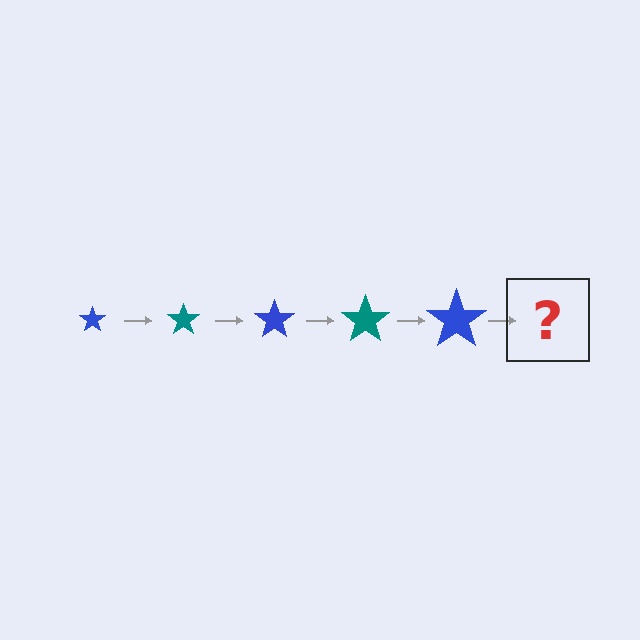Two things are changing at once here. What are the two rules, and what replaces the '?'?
The two rules are that the star grows larger each step and the color cycles through blue and teal. The '?' should be a teal star, larger than the previous one.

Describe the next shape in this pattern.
It should be a teal star, larger than the previous one.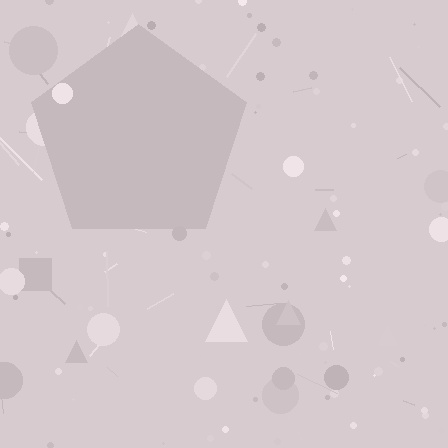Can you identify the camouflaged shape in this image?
The camouflaged shape is a pentagon.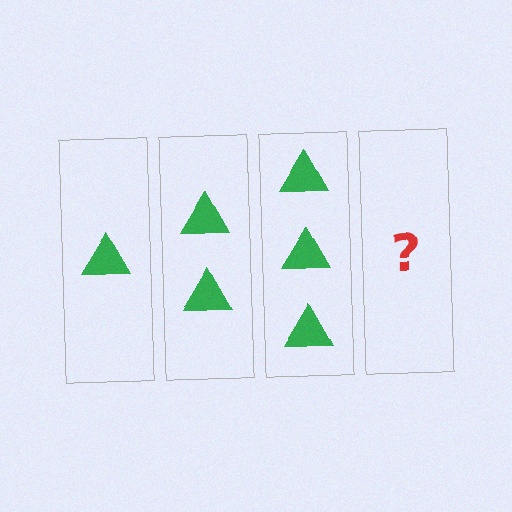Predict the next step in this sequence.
The next step is 4 triangles.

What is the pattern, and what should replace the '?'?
The pattern is that each step adds one more triangle. The '?' should be 4 triangles.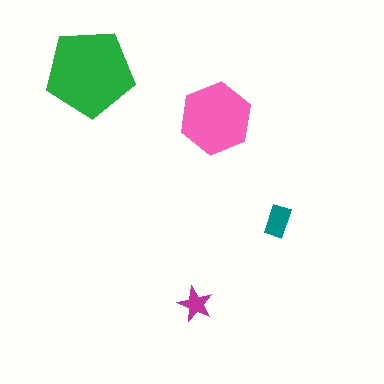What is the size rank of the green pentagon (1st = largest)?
1st.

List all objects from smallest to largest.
The magenta star, the teal rectangle, the pink hexagon, the green pentagon.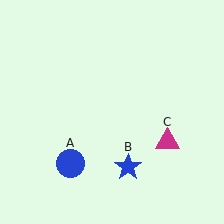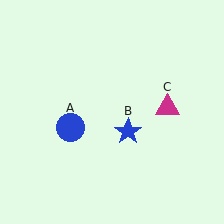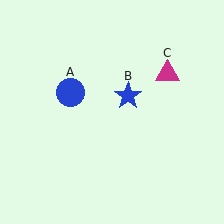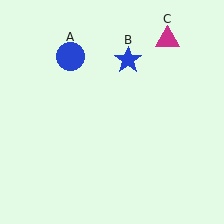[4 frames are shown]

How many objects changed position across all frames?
3 objects changed position: blue circle (object A), blue star (object B), magenta triangle (object C).